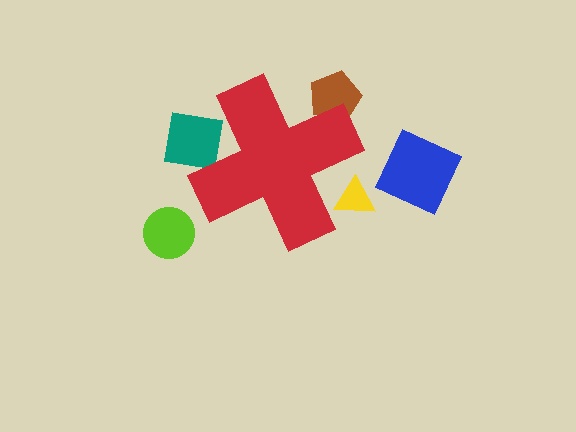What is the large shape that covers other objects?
A red cross.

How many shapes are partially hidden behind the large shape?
3 shapes are partially hidden.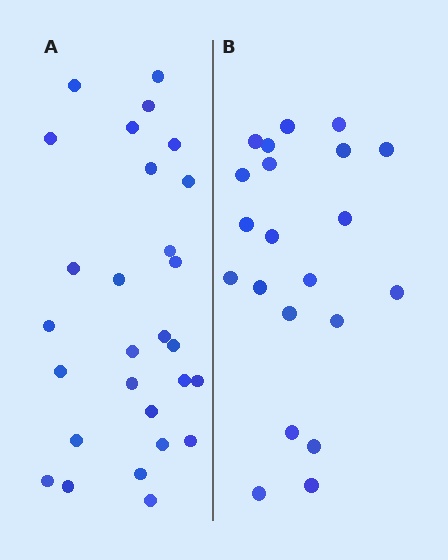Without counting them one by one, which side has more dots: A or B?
Region A (the left region) has more dots.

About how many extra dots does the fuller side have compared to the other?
Region A has roughly 8 or so more dots than region B.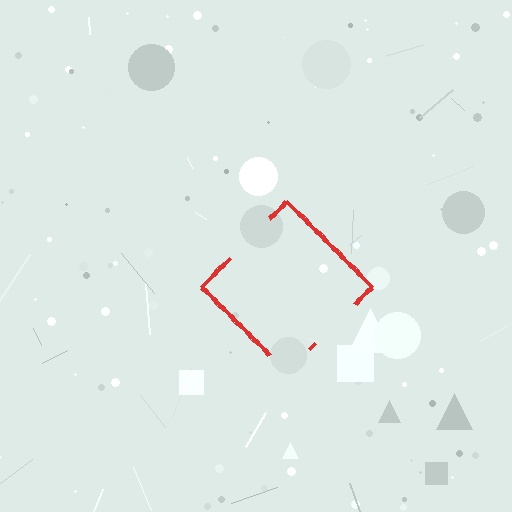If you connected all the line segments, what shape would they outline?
They would outline a diamond.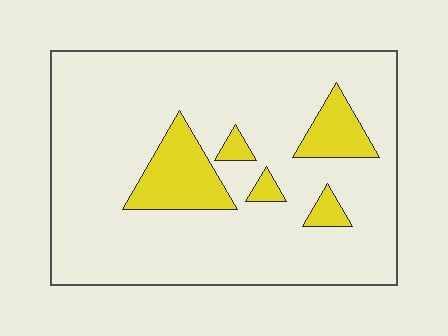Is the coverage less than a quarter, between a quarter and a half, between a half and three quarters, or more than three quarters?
Less than a quarter.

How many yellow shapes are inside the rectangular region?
5.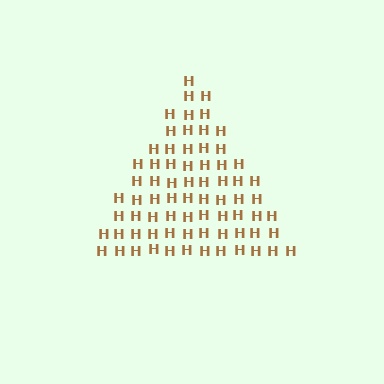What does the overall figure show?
The overall figure shows a triangle.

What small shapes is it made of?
It is made of small letter H's.